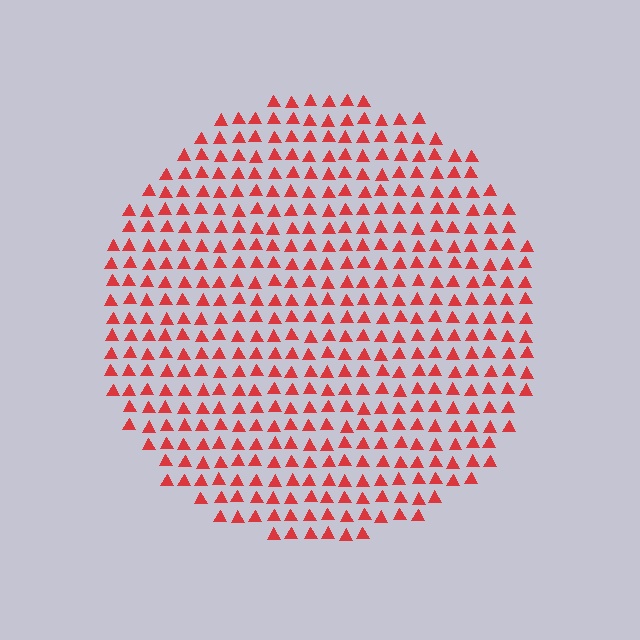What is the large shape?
The large shape is a circle.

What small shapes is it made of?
It is made of small triangles.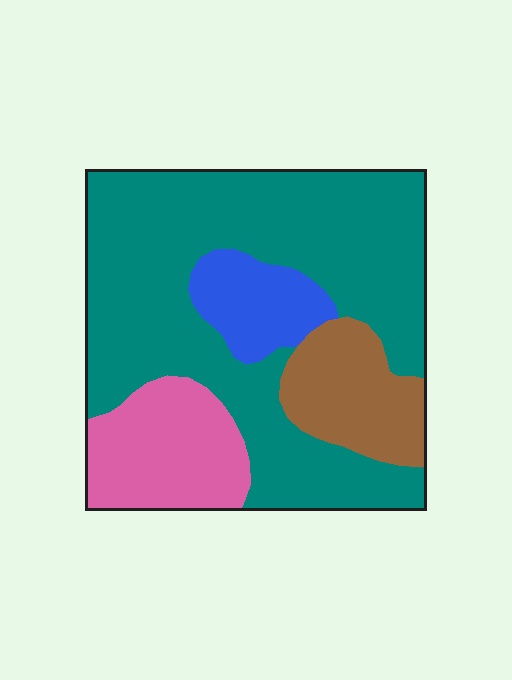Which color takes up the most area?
Teal, at roughly 60%.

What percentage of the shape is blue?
Blue takes up about one tenth (1/10) of the shape.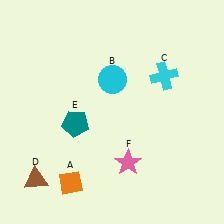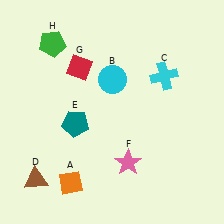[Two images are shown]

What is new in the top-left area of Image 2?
A red diamond (G) was added in the top-left area of Image 2.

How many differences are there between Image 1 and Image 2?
There are 2 differences between the two images.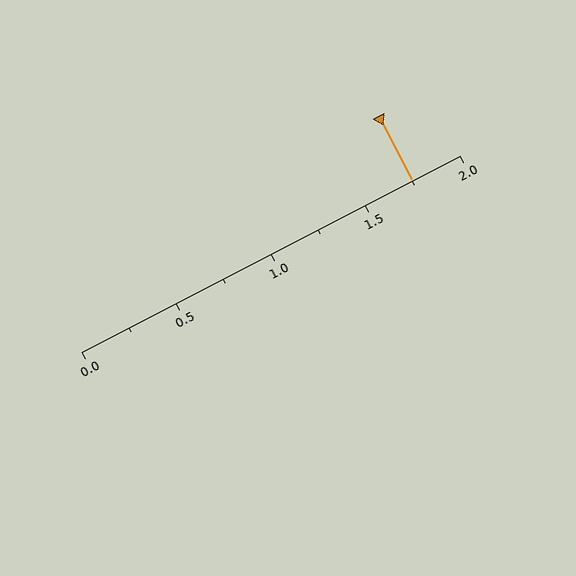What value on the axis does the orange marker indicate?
The marker indicates approximately 1.75.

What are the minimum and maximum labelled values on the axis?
The axis runs from 0.0 to 2.0.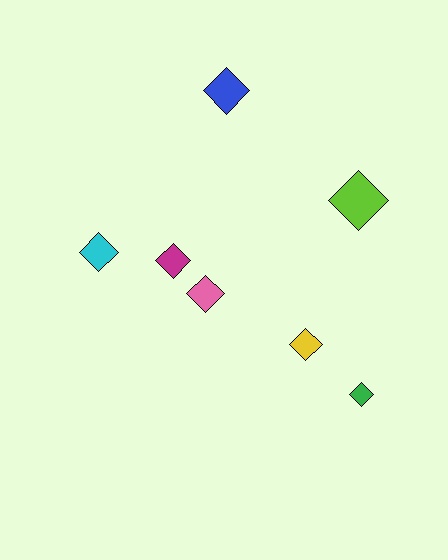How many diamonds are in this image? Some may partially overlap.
There are 7 diamonds.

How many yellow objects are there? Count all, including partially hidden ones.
There is 1 yellow object.